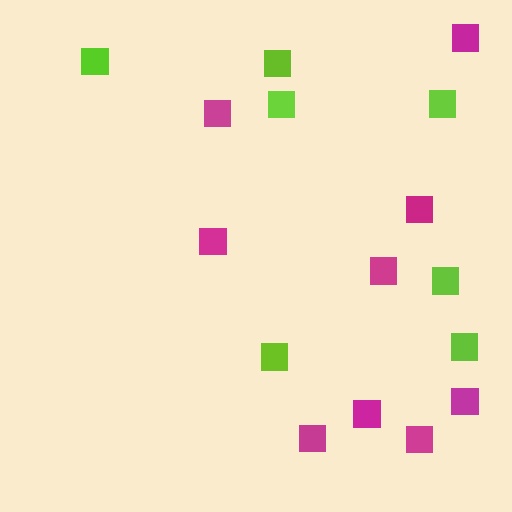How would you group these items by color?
There are 2 groups: one group of lime squares (7) and one group of magenta squares (9).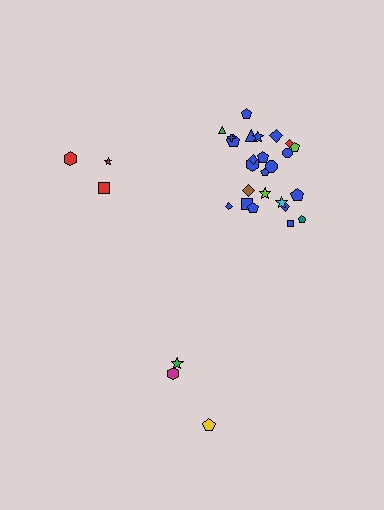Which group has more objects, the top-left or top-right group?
The top-right group.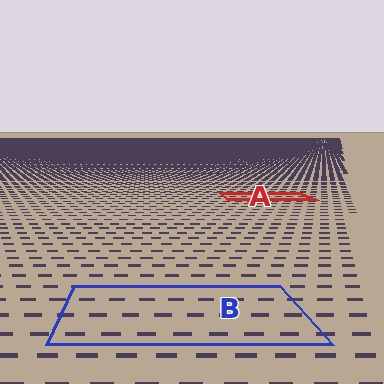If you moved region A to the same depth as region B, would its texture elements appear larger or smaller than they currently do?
They would appear larger. At a closer depth, the same texture elements are projected at a bigger on-screen size.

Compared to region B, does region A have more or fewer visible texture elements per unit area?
Region A has more texture elements per unit area — they are packed more densely because it is farther away.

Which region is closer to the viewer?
Region B is closer. The texture elements there are larger and more spread out.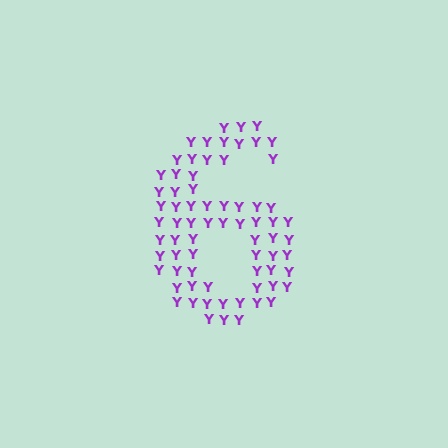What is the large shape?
The large shape is the digit 6.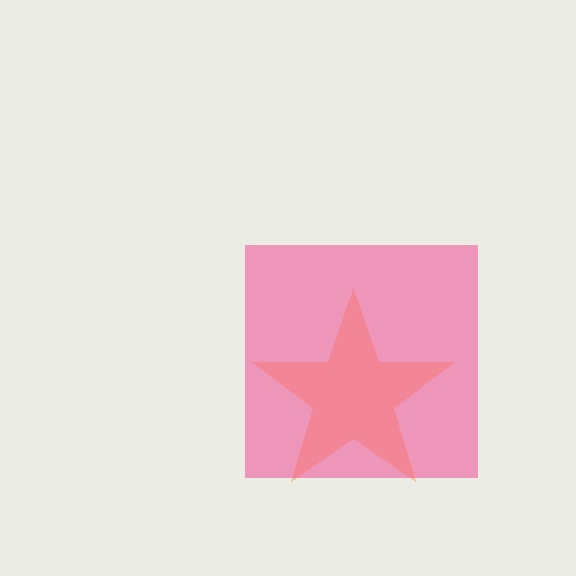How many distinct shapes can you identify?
There are 2 distinct shapes: an orange star, a pink square.